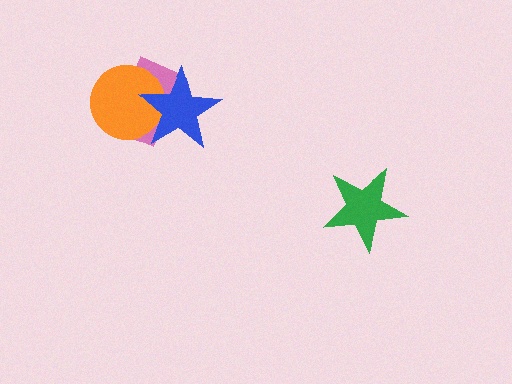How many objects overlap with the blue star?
2 objects overlap with the blue star.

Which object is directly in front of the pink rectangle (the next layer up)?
The orange circle is directly in front of the pink rectangle.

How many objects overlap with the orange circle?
2 objects overlap with the orange circle.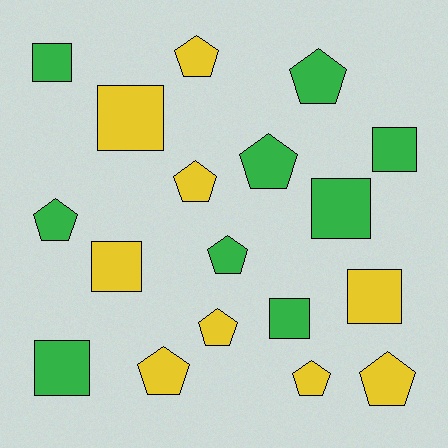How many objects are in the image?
There are 18 objects.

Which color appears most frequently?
Yellow, with 9 objects.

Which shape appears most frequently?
Pentagon, with 10 objects.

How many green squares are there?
There are 5 green squares.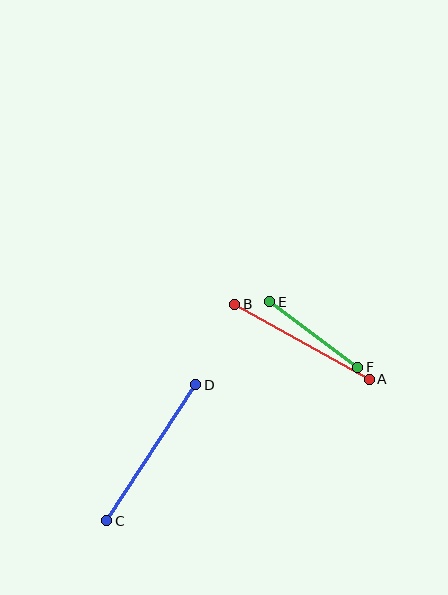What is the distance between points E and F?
The distance is approximately 109 pixels.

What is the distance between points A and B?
The distance is approximately 154 pixels.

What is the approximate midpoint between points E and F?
The midpoint is at approximately (314, 335) pixels.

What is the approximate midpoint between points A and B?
The midpoint is at approximately (302, 342) pixels.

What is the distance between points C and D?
The distance is approximately 163 pixels.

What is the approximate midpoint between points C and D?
The midpoint is at approximately (151, 453) pixels.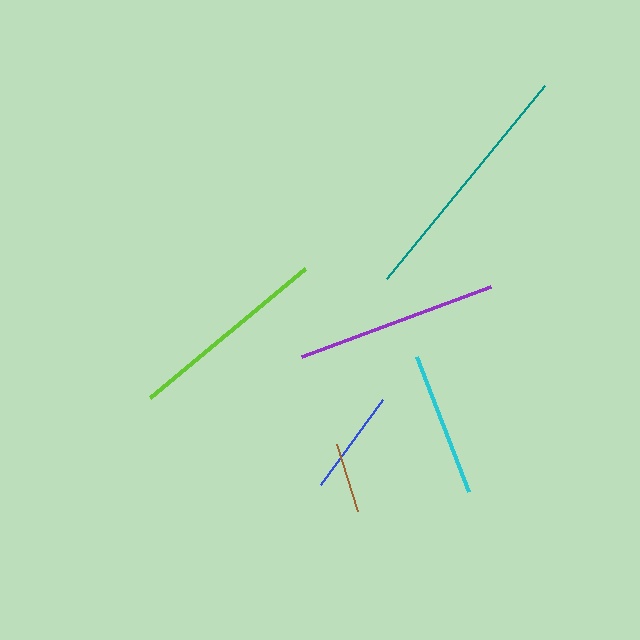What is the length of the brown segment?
The brown segment is approximately 70 pixels long.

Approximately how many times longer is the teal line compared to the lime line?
The teal line is approximately 1.2 times the length of the lime line.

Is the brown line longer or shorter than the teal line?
The teal line is longer than the brown line.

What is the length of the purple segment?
The purple segment is approximately 201 pixels long.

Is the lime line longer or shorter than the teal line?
The teal line is longer than the lime line.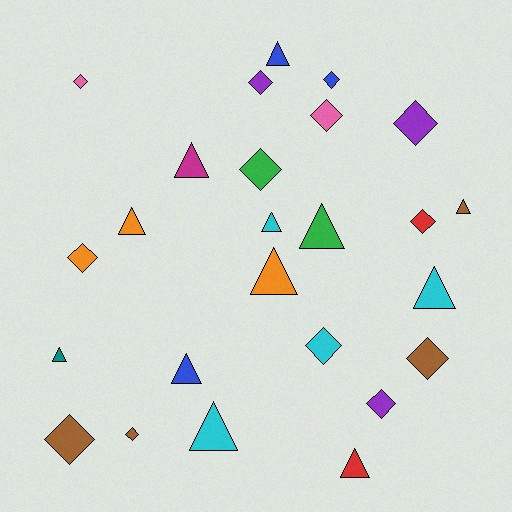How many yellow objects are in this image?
There are no yellow objects.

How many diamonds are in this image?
There are 13 diamonds.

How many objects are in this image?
There are 25 objects.